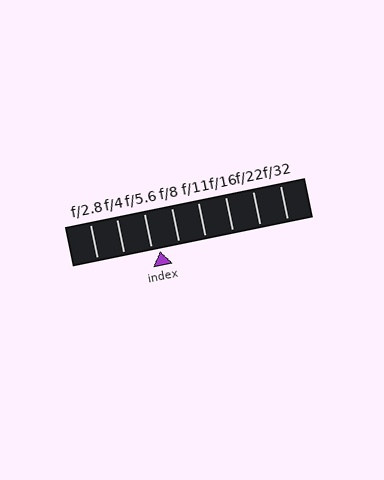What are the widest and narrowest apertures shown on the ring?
The widest aperture shown is f/2.8 and the narrowest is f/32.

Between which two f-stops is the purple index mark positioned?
The index mark is between f/5.6 and f/8.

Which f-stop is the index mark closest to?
The index mark is closest to f/5.6.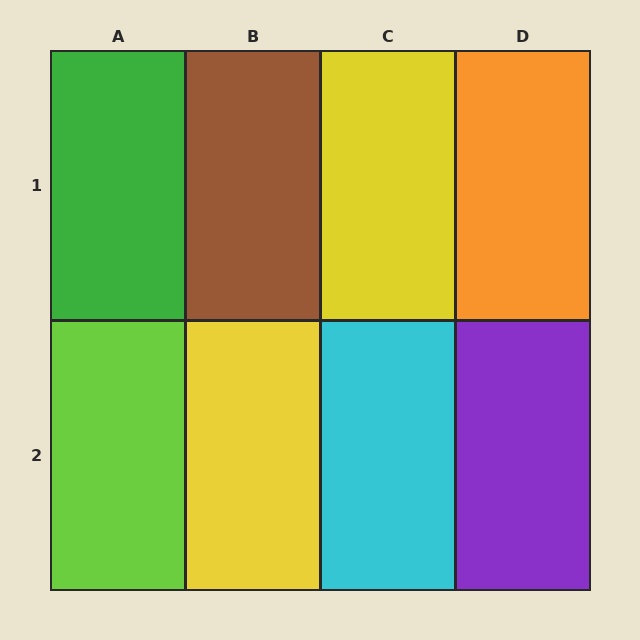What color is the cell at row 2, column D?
Purple.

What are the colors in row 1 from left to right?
Green, brown, yellow, orange.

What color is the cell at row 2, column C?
Cyan.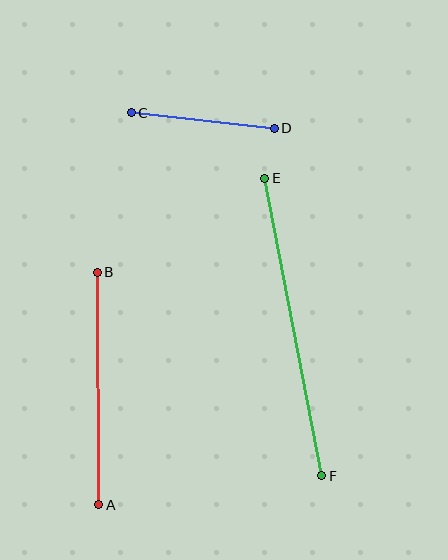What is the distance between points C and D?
The distance is approximately 144 pixels.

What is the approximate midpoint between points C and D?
The midpoint is at approximately (203, 120) pixels.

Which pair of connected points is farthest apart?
Points E and F are farthest apart.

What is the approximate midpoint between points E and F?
The midpoint is at approximately (293, 327) pixels.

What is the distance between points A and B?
The distance is approximately 232 pixels.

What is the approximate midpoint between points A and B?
The midpoint is at approximately (98, 389) pixels.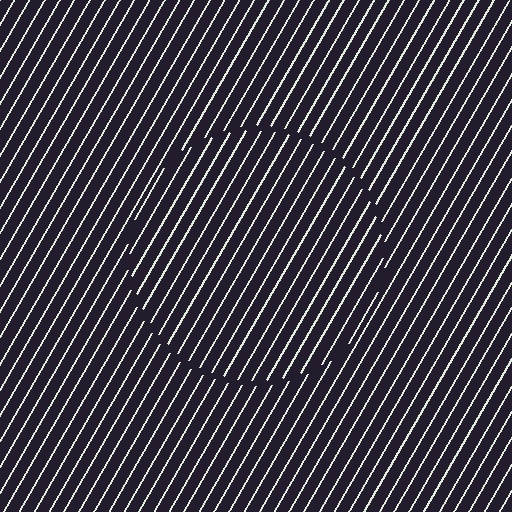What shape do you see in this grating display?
An illusory circle. The interior of the shape contains the same grating, shifted by half a period — the contour is defined by the phase discontinuity where line-ends from the inner and outer gratings abut.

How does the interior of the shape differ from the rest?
The interior of the shape contains the same grating, shifted by half a period — the contour is defined by the phase discontinuity where line-ends from the inner and outer gratings abut.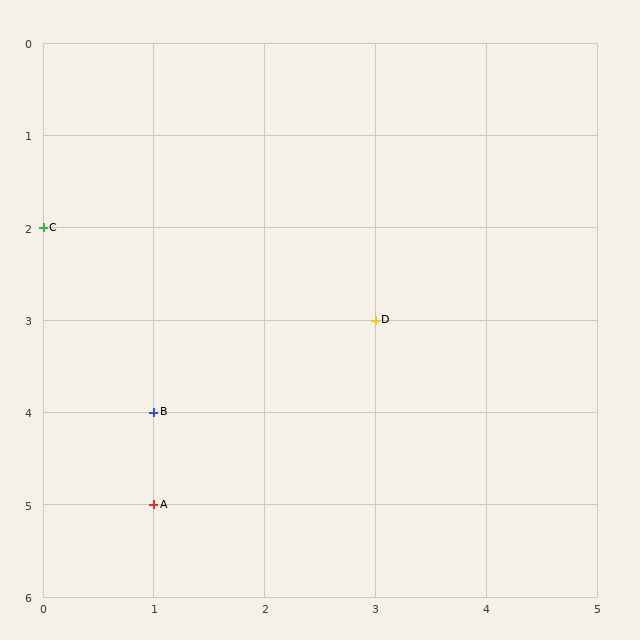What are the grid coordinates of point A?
Point A is at grid coordinates (1, 5).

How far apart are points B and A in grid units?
Points B and A are 1 row apart.